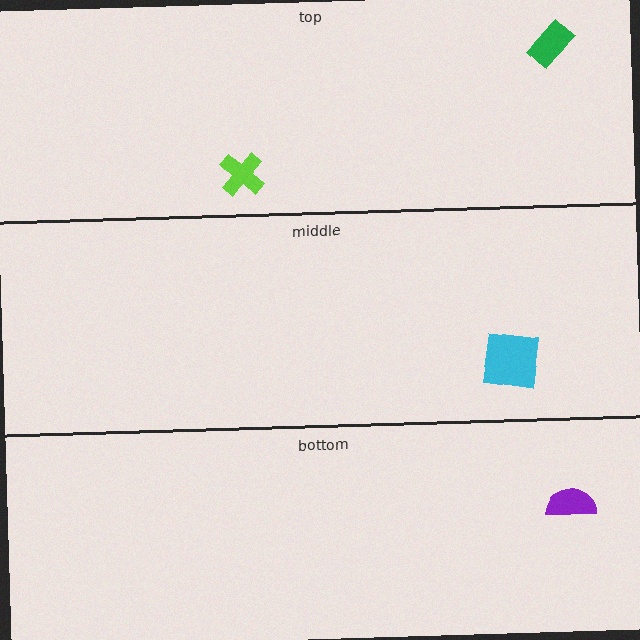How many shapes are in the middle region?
1.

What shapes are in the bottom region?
The purple semicircle.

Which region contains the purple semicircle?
The bottom region.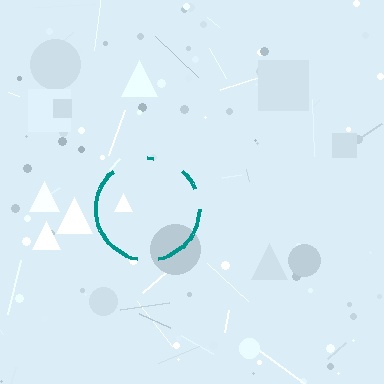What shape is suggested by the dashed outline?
The dashed outline suggests a circle.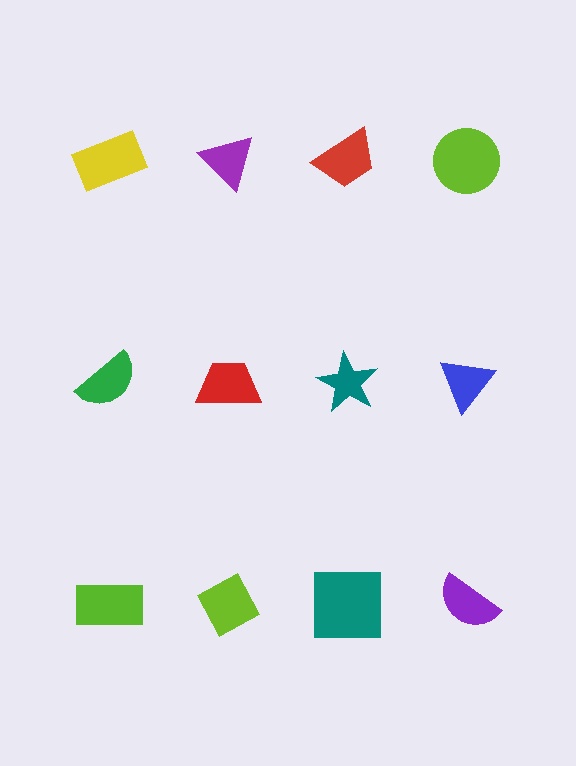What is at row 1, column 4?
A lime circle.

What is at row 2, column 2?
A red trapezoid.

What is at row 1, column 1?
A yellow rectangle.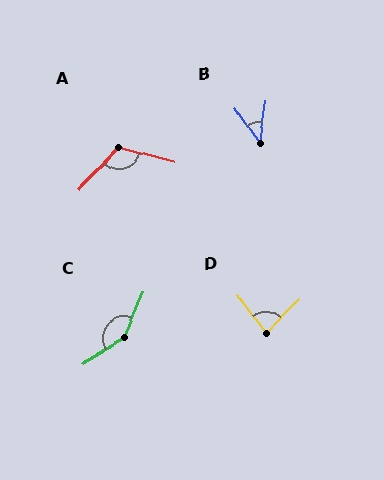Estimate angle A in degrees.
Approximately 119 degrees.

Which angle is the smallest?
B, at approximately 44 degrees.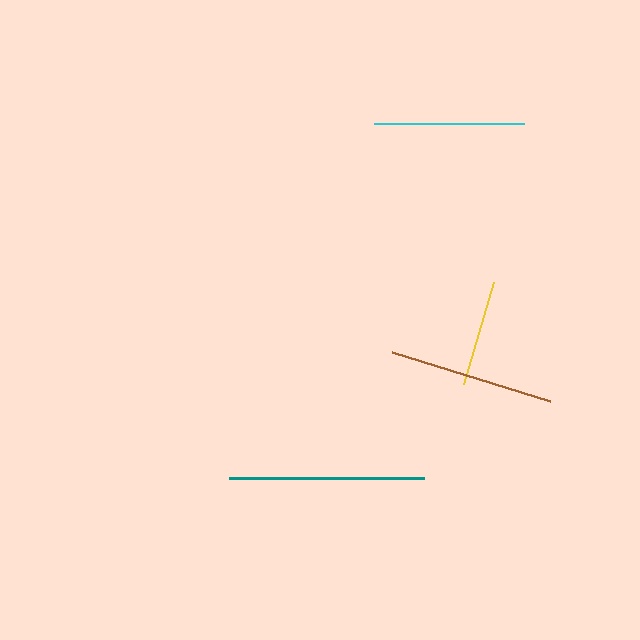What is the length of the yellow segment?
The yellow segment is approximately 106 pixels long.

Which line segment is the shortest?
The yellow line is the shortest at approximately 106 pixels.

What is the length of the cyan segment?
The cyan segment is approximately 150 pixels long.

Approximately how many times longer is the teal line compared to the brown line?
The teal line is approximately 1.2 times the length of the brown line.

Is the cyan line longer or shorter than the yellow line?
The cyan line is longer than the yellow line.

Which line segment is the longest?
The teal line is the longest at approximately 195 pixels.